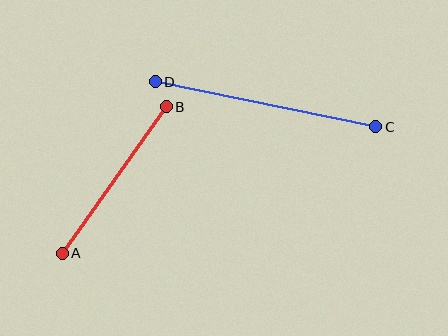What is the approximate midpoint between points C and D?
The midpoint is at approximately (265, 104) pixels.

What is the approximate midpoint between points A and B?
The midpoint is at approximately (114, 180) pixels.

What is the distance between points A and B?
The distance is approximately 180 pixels.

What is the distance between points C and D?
The distance is approximately 225 pixels.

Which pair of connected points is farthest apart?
Points C and D are farthest apart.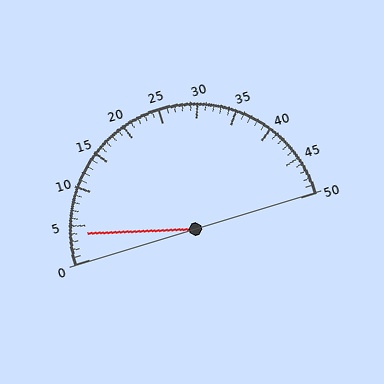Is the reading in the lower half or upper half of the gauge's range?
The reading is in the lower half of the range (0 to 50).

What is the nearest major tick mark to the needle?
The nearest major tick mark is 5.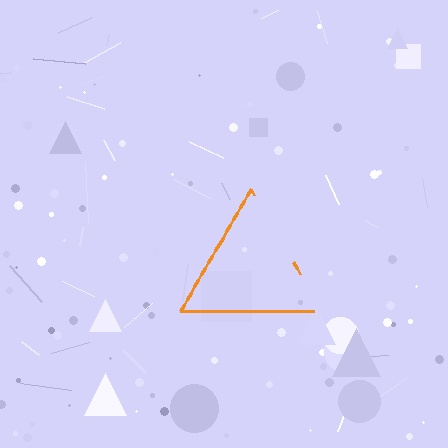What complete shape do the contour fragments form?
The contour fragments form a triangle.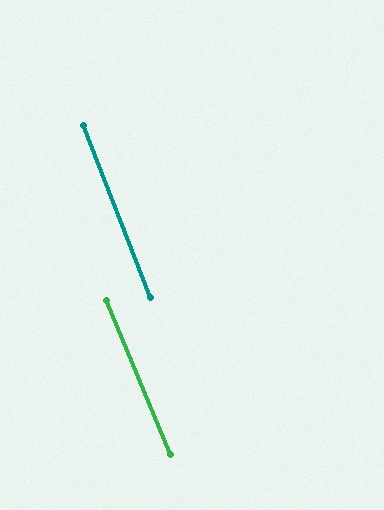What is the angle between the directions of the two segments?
Approximately 1 degree.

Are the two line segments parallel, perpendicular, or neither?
Parallel — their directions differ by only 1.0°.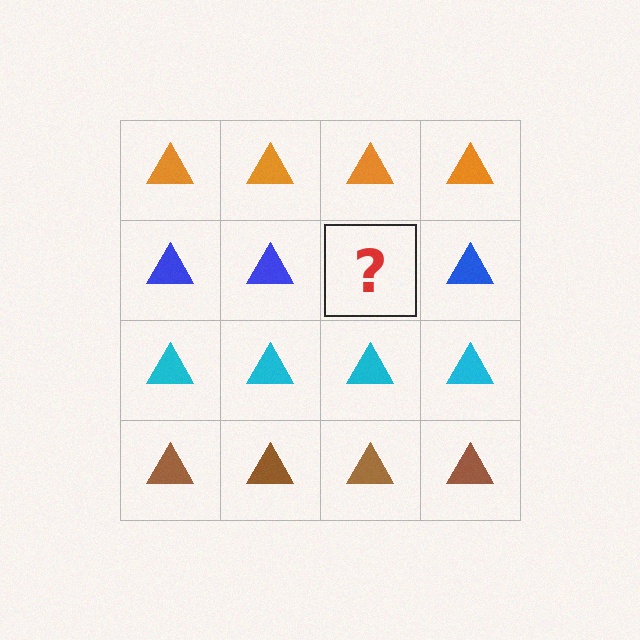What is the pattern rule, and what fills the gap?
The rule is that each row has a consistent color. The gap should be filled with a blue triangle.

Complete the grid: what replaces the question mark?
The question mark should be replaced with a blue triangle.